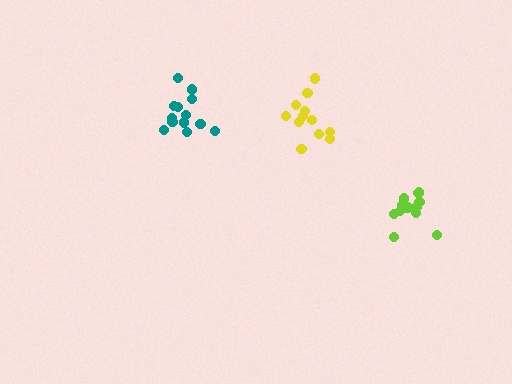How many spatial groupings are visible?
There are 3 spatial groupings.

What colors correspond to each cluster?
The clusters are colored: yellow, lime, teal.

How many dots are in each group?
Group 1: 12 dots, Group 2: 12 dots, Group 3: 13 dots (37 total).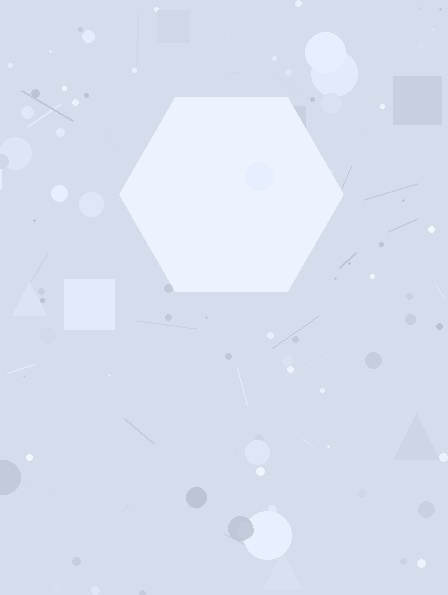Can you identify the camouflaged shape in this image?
The camouflaged shape is a hexagon.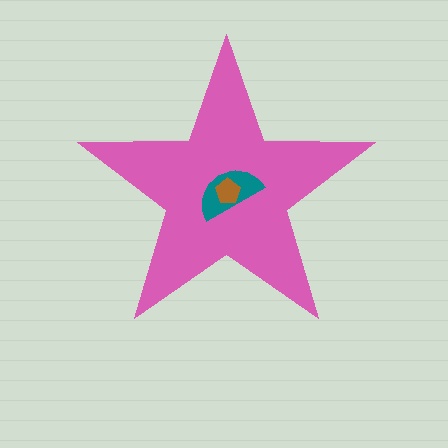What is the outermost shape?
The pink star.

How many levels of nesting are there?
3.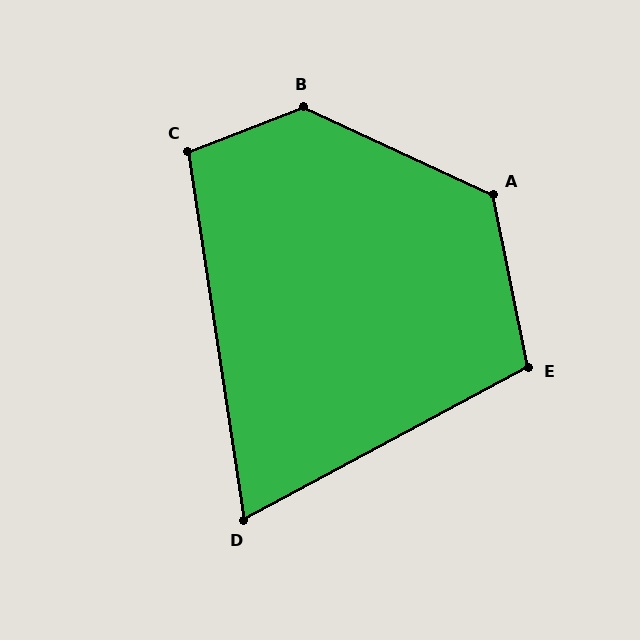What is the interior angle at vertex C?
Approximately 103 degrees (obtuse).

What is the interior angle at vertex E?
Approximately 107 degrees (obtuse).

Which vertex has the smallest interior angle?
D, at approximately 70 degrees.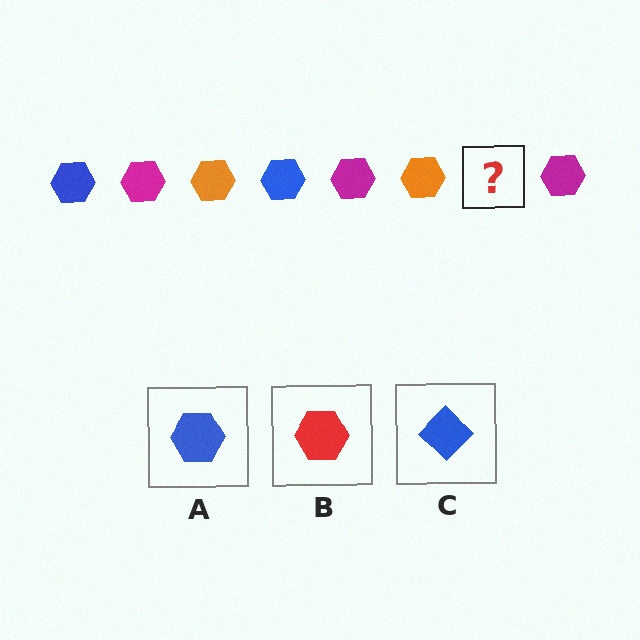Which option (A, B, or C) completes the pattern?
A.